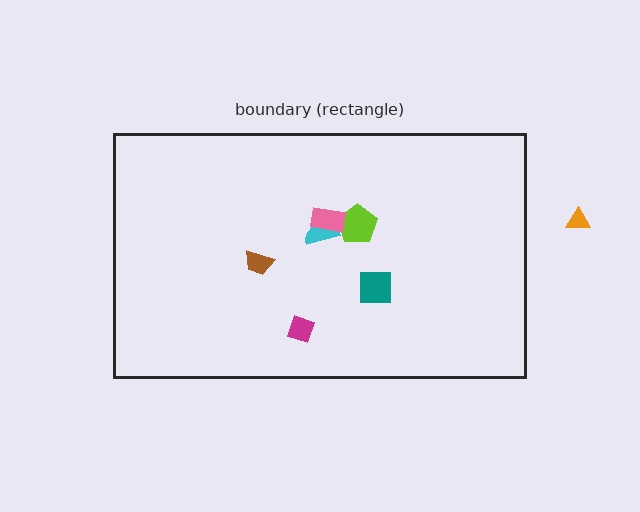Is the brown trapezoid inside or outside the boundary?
Inside.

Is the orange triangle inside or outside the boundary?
Outside.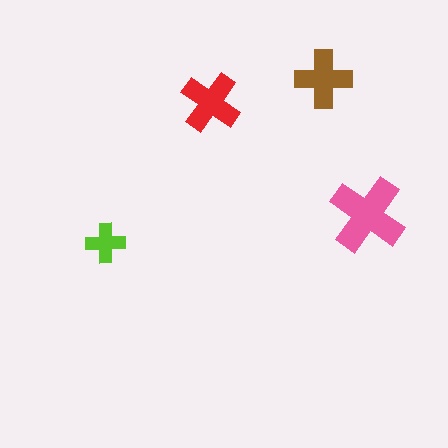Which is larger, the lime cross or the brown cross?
The brown one.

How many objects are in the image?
There are 4 objects in the image.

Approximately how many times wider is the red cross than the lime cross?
About 1.5 times wider.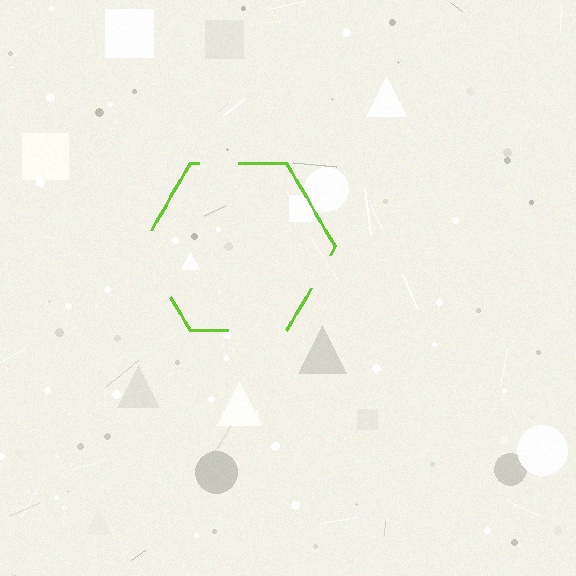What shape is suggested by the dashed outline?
The dashed outline suggests a hexagon.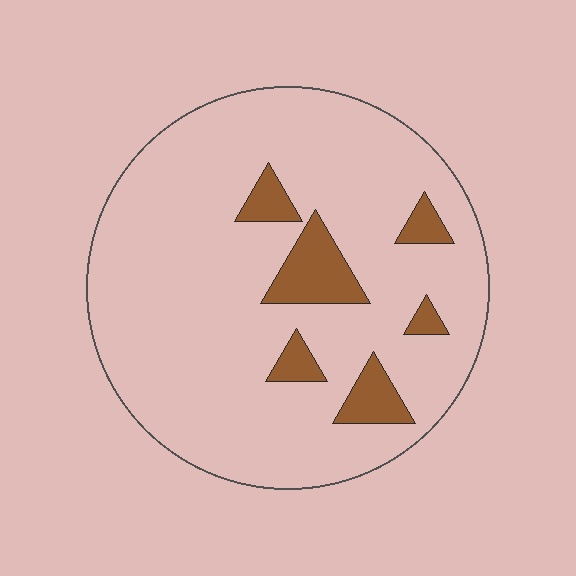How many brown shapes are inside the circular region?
6.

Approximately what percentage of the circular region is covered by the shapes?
Approximately 10%.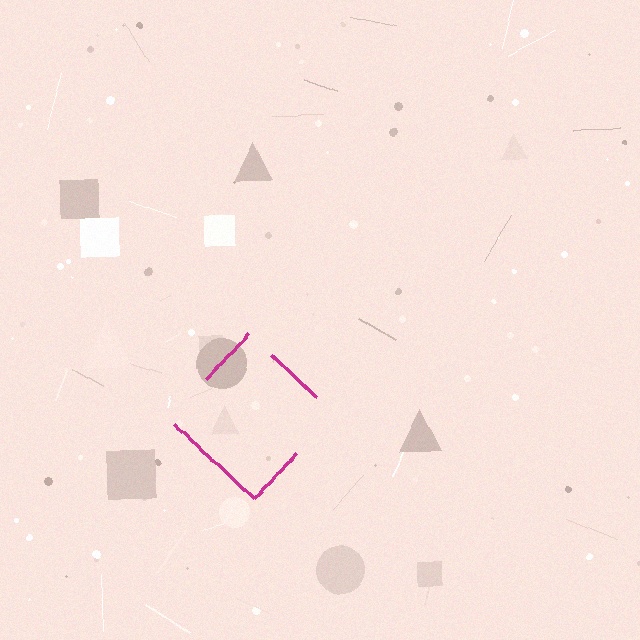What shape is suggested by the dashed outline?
The dashed outline suggests a diamond.